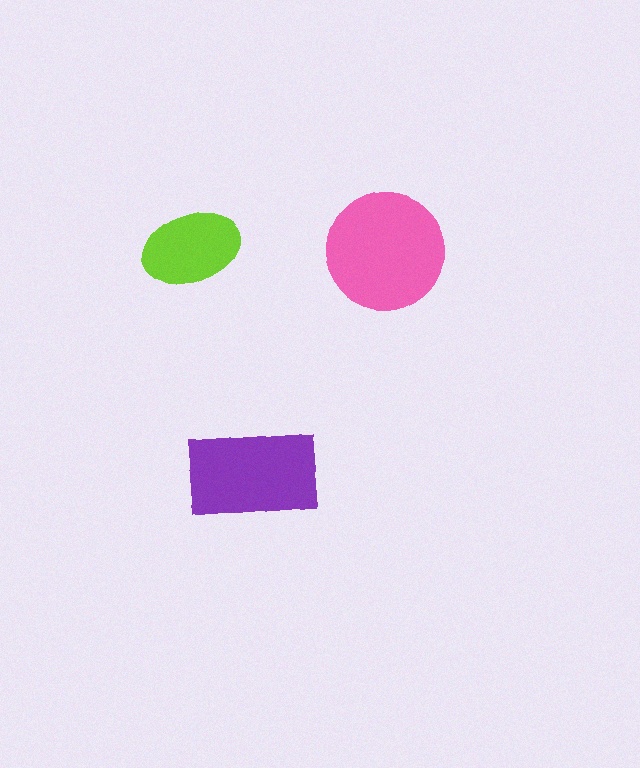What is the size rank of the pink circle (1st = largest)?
1st.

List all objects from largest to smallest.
The pink circle, the purple rectangle, the lime ellipse.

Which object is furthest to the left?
The lime ellipse is leftmost.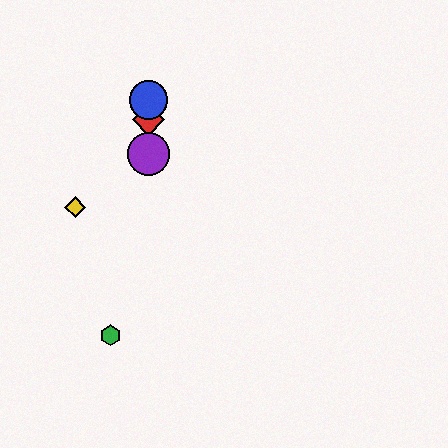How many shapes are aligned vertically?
3 shapes (the red diamond, the blue circle, the purple circle) are aligned vertically.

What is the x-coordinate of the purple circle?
The purple circle is at x≈149.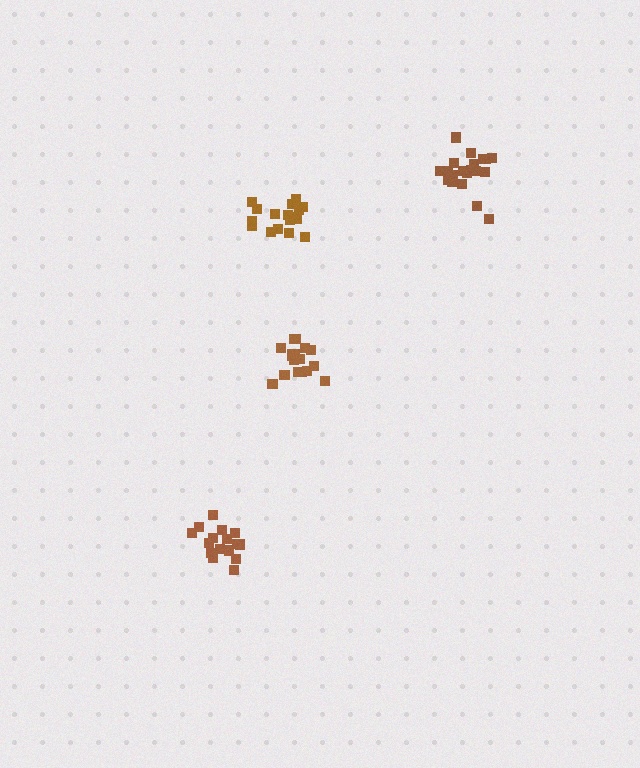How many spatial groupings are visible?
There are 4 spatial groupings.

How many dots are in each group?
Group 1: 17 dots, Group 2: 16 dots, Group 3: 17 dots, Group 4: 21 dots (71 total).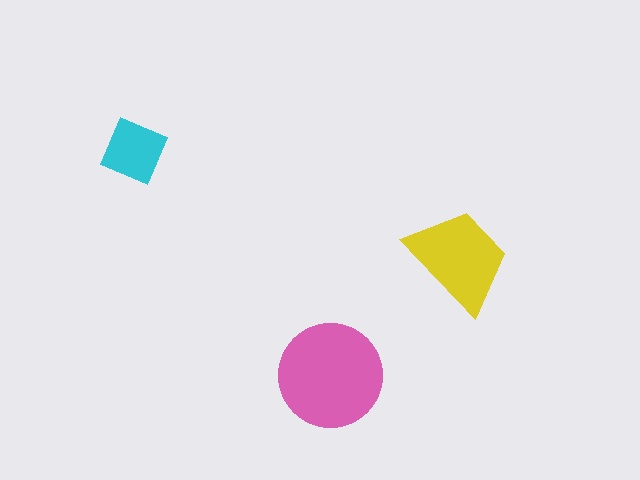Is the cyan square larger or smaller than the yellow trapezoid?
Smaller.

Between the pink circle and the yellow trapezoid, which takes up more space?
The pink circle.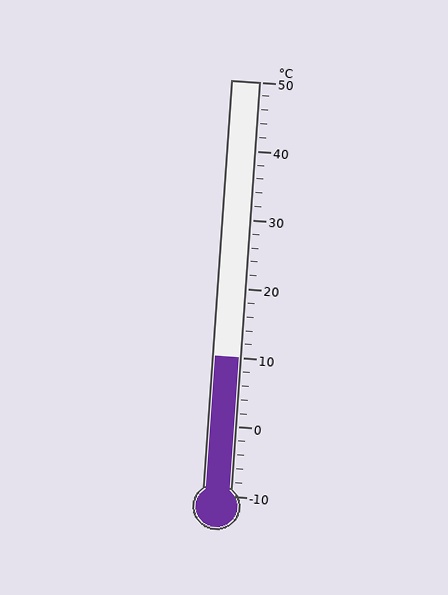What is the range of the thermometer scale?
The thermometer scale ranges from -10°C to 50°C.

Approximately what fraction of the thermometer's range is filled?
The thermometer is filled to approximately 35% of its range.